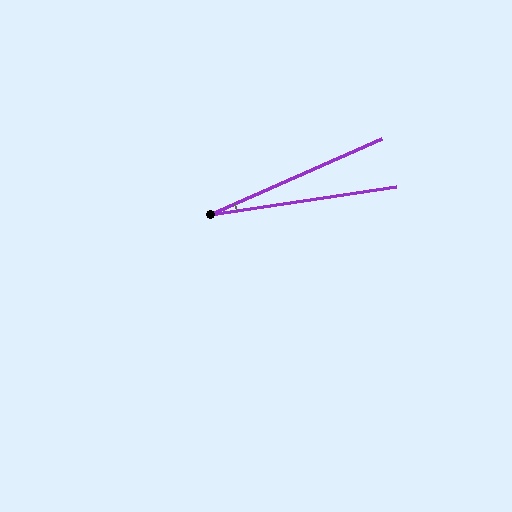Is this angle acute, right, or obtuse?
It is acute.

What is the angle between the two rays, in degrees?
Approximately 15 degrees.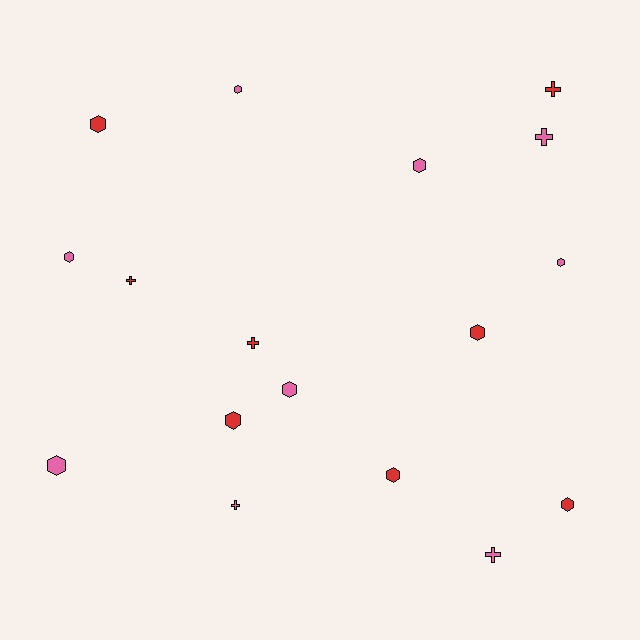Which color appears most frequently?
Pink, with 9 objects.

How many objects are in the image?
There are 17 objects.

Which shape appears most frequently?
Hexagon, with 11 objects.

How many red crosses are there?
There are 3 red crosses.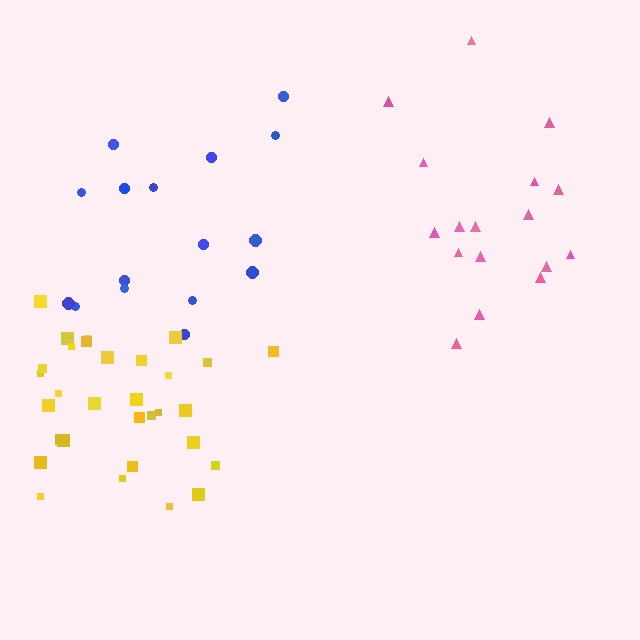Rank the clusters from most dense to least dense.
yellow, pink, blue.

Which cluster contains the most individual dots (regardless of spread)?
Yellow (31).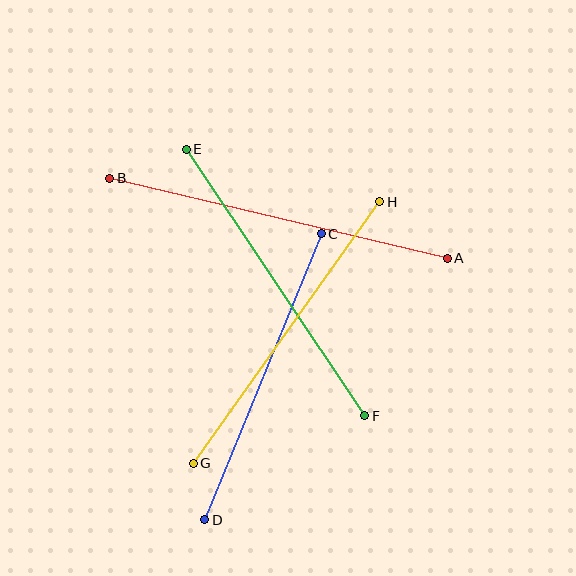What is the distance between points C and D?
The distance is approximately 309 pixels.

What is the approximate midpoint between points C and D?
The midpoint is at approximately (263, 377) pixels.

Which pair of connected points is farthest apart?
Points A and B are farthest apart.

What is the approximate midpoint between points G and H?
The midpoint is at approximately (286, 332) pixels.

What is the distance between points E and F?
The distance is approximately 321 pixels.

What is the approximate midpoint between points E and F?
The midpoint is at approximately (275, 282) pixels.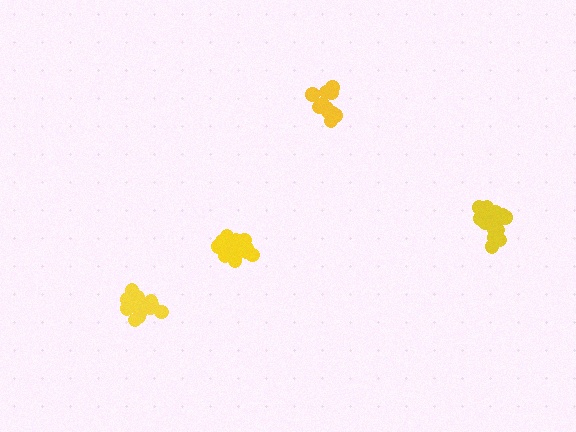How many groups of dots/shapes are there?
There are 4 groups.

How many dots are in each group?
Group 1: 19 dots, Group 2: 19 dots, Group 3: 14 dots, Group 4: 16 dots (68 total).